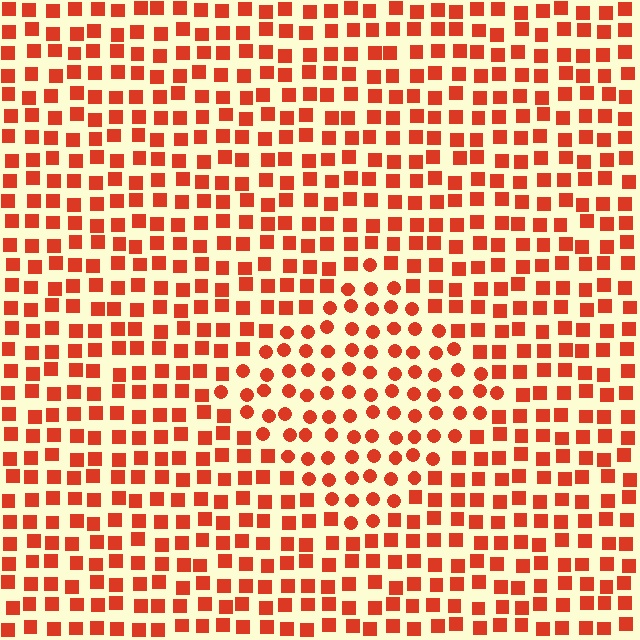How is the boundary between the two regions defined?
The boundary is defined by a change in element shape: circles inside vs. squares outside. All elements share the same color and spacing.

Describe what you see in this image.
The image is filled with small red elements arranged in a uniform grid. A diamond-shaped region contains circles, while the surrounding area contains squares. The boundary is defined purely by the change in element shape.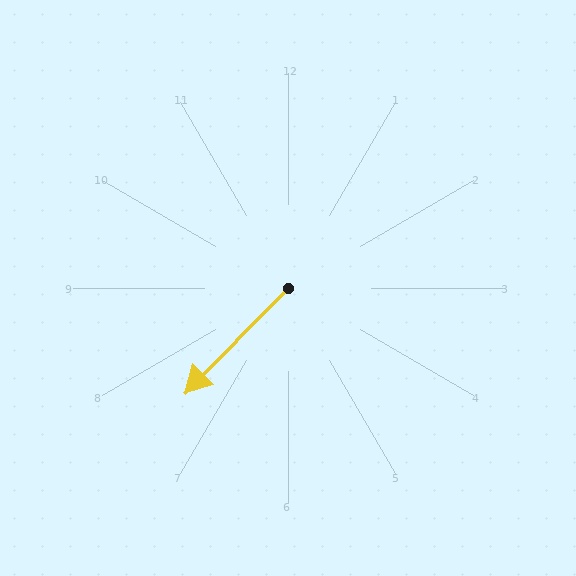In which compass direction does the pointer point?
Southwest.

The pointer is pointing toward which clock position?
Roughly 7 o'clock.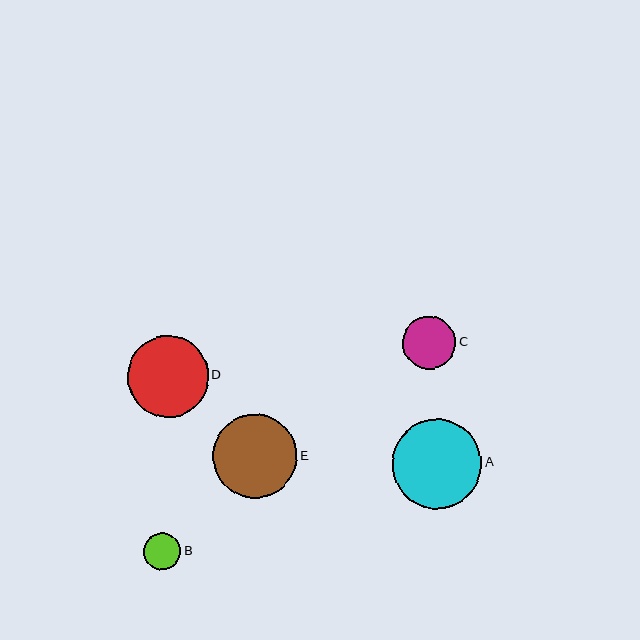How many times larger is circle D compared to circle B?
Circle D is approximately 2.2 times the size of circle B.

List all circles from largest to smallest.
From largest to smallest: A, E, D, C, B.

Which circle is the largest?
Circle A is the largest with a size of approximately 90 pixels.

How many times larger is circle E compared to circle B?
Circle E is approximately 2.3 times the size of circle B.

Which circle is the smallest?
Circle B is the smallest with a size of approximately 37 pixels.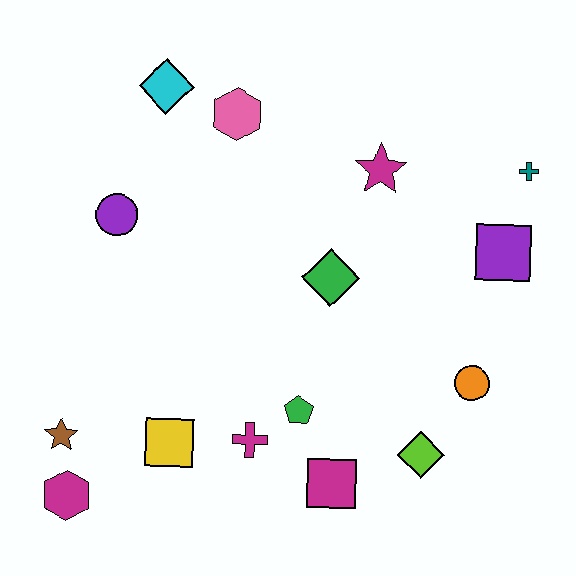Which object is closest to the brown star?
The magenta hexagon is closest to the brown star.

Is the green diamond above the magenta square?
Yes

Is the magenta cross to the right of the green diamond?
No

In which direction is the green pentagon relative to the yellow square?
The green pentagon is to the right of the yellow square.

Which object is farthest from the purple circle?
The teal cross is farthest from the purple circle.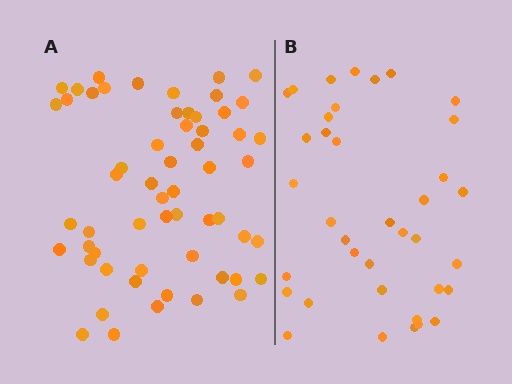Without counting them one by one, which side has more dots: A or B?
Region A (the left region) has more dots.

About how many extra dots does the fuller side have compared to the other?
Region A has approximately 20 more dots than region B.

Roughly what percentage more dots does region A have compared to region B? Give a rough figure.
About 55% more.